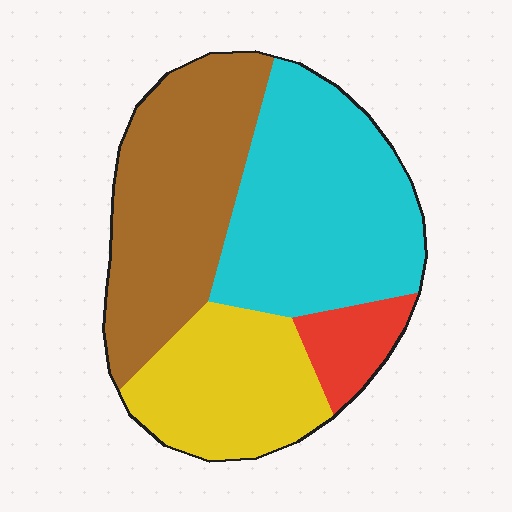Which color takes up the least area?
Red, at roughly 10%.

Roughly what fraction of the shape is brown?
Brown covers roughly 35% of the shape.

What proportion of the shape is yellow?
Yellow covers about 25% of the shape.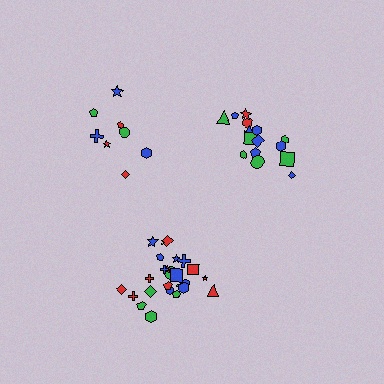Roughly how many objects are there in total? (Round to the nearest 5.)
Roughly 50 objects in total.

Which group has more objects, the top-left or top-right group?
The top-right group.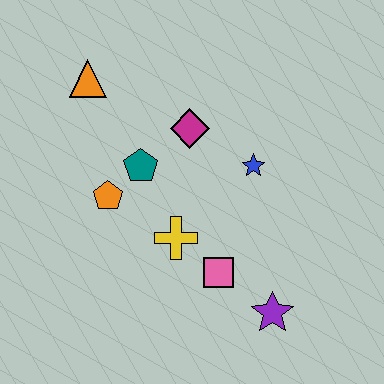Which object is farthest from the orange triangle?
The purple star is farthest from the orange triangle.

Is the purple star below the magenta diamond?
Yes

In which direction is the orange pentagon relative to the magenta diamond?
The orange pentagon is to the left of the magenta diamond.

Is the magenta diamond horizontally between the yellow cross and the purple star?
Yes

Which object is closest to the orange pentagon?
The teal pentagon is closest to the orange pentagon.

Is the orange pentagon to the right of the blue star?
No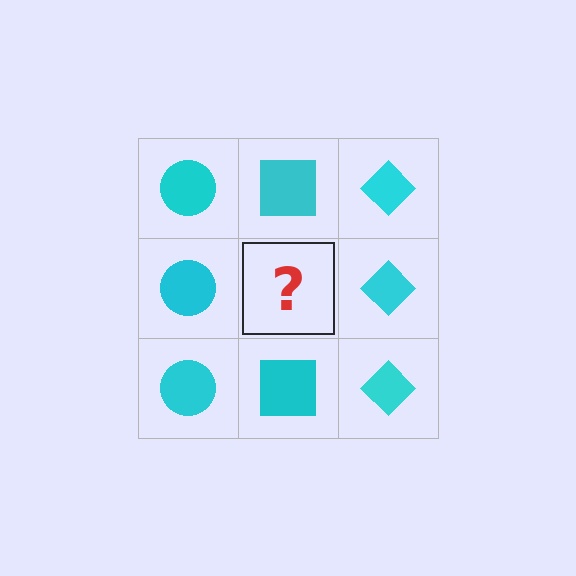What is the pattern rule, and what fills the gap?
The rule is that each column has a consistent shape. The gap should be filled with a cyan square.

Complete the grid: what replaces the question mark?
The question mark should be replaced with a cyan square.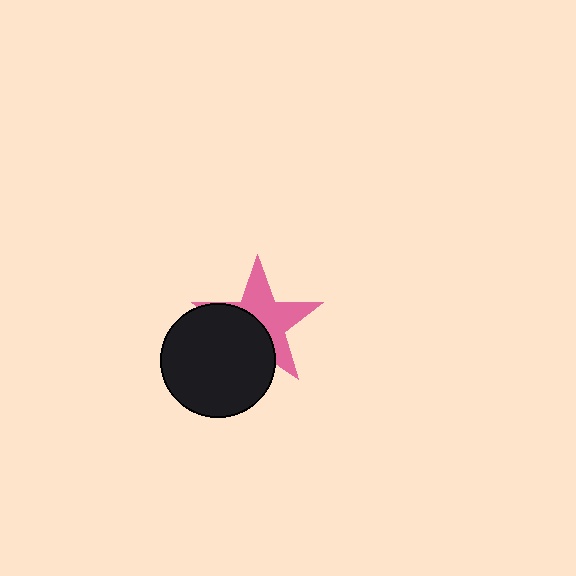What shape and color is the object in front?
The object in front is a black circle.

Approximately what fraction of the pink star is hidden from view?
Roughly 45% of the pink star is hidden behind the black circle.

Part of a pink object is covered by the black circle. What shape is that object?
It is a star.